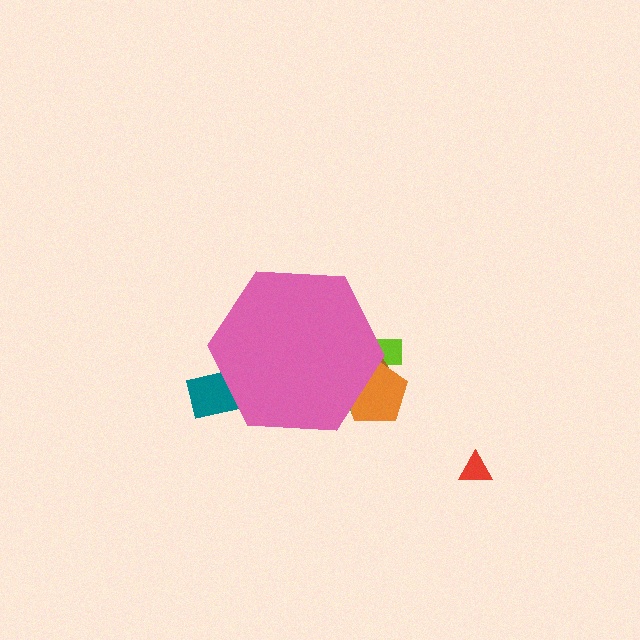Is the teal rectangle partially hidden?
Yes, the teal rectangle is partially hidden behind the pink hexagon.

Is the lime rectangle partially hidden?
Yes, the lime rectangle is partially hidden behind the pink hexagon.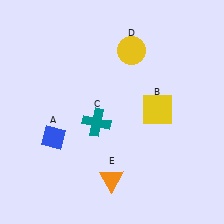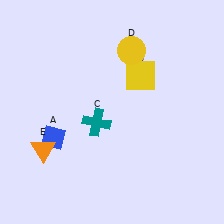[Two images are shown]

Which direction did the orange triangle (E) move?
The orange triangle (E) moved left.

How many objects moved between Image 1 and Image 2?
2 objects moved between the two images.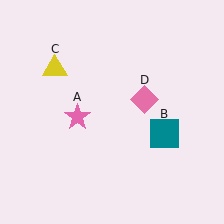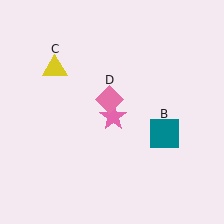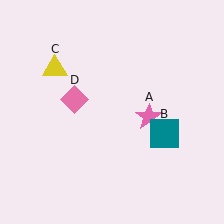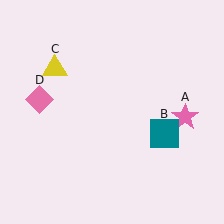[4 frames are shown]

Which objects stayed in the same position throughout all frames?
Teal square (object B) and yellow triangle (object C) remained stationary.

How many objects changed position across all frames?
2 objects changed position: pink star (object A), pink diamond (object D).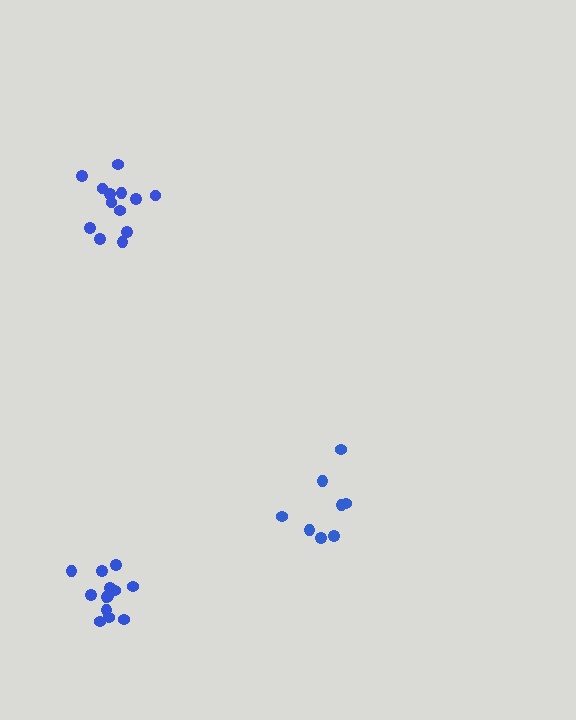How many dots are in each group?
Group 1: 8 dots, Group 2: 13 dots, Group 3: 13 dots (34 total).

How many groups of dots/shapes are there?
There are 3 groups.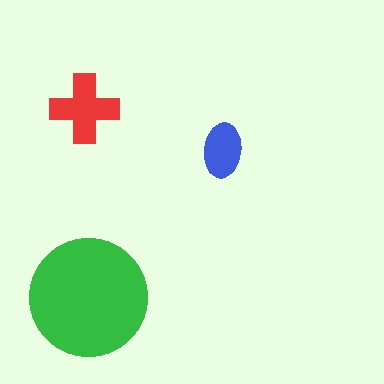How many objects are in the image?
There are 3 objects in the image.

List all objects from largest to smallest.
The green circle, the red cross, the blue ellipse.